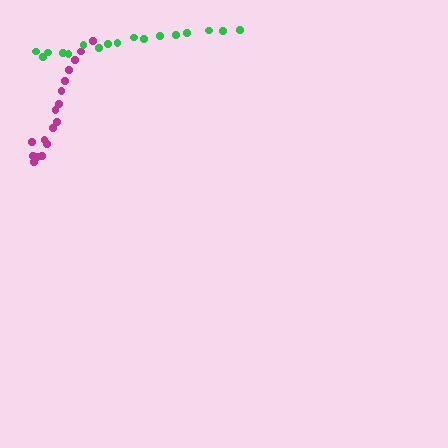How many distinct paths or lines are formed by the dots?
There are 2 distinct paths.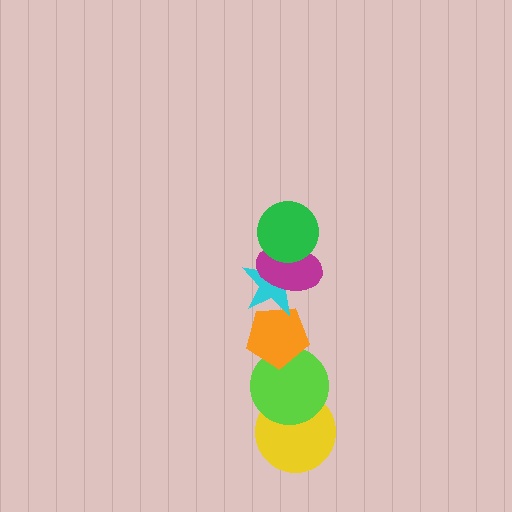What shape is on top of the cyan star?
The magenta ellipse is on top of the cyan star.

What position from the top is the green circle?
The green circle is 1st from the top.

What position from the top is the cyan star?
The cyan star is 3rd from the top.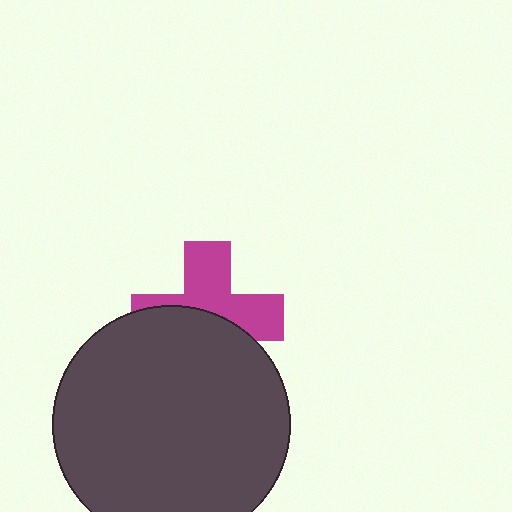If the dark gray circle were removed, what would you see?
You would see the complete magenta cross.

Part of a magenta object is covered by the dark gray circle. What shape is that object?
It is a cross.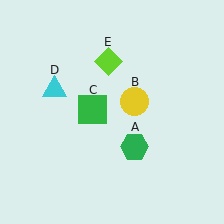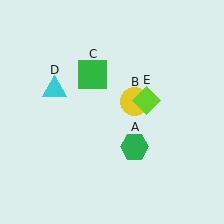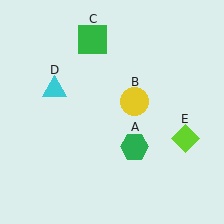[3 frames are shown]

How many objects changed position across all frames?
2 objects changed position: green square (object C), lime diamond (object E).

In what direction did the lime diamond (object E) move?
The lime diamond (object E) moved down and to the right.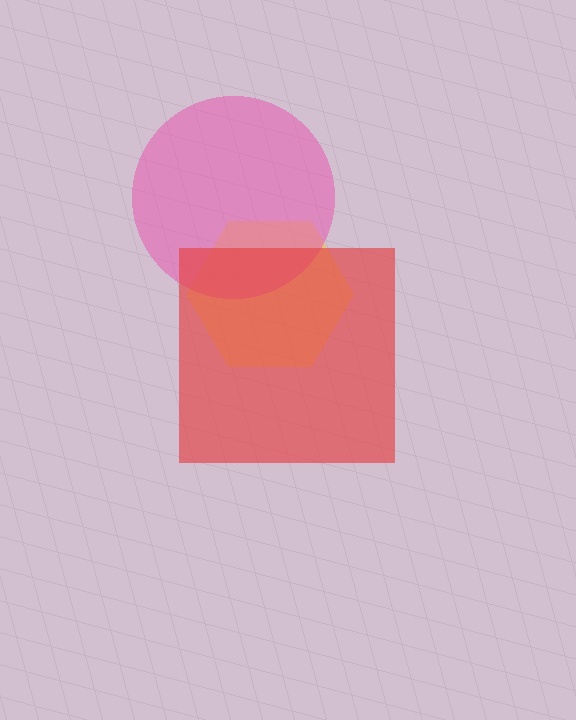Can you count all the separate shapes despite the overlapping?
Yes, there are 3 separate shapes.